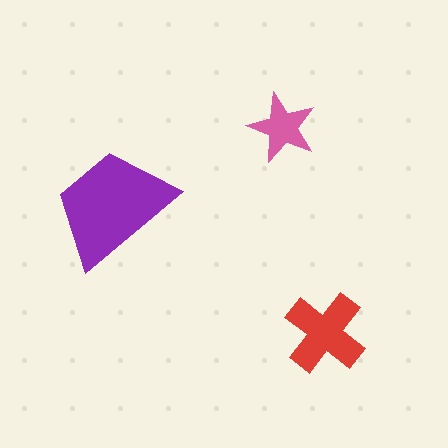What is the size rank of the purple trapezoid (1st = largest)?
1st.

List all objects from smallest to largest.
The pink star, the red cross, the purple trapezoid.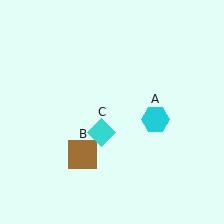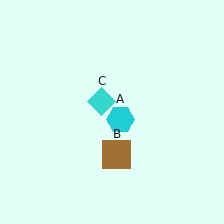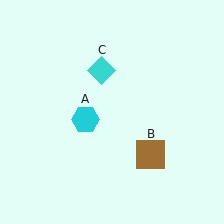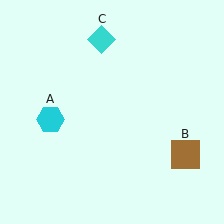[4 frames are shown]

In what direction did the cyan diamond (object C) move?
The cyan diamond (object C) moved up.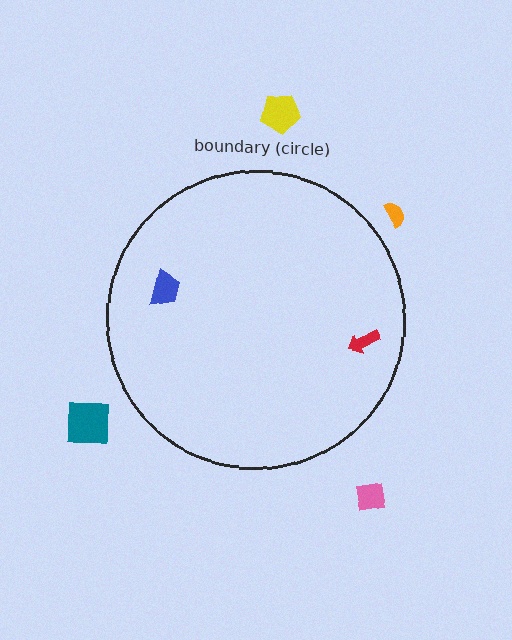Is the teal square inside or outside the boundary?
Outside.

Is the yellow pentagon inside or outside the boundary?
Outside.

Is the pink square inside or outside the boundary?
Outside.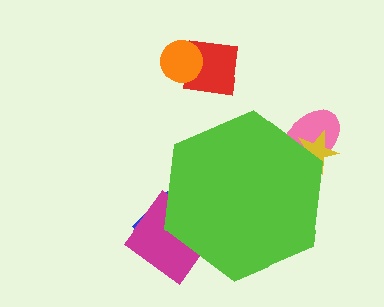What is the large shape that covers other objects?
A lime hexagon.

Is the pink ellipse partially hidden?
Yes, the pink ellipse is partially hidden behind the lime hexagon.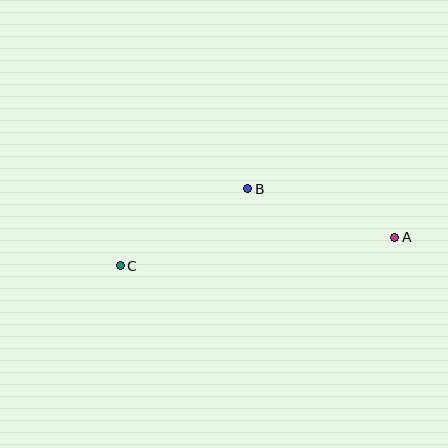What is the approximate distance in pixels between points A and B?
The distance between A and B is approximately 155 pixels.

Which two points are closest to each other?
Points B and C are closest to each other.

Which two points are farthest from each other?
Points A and C are farthest from each other.